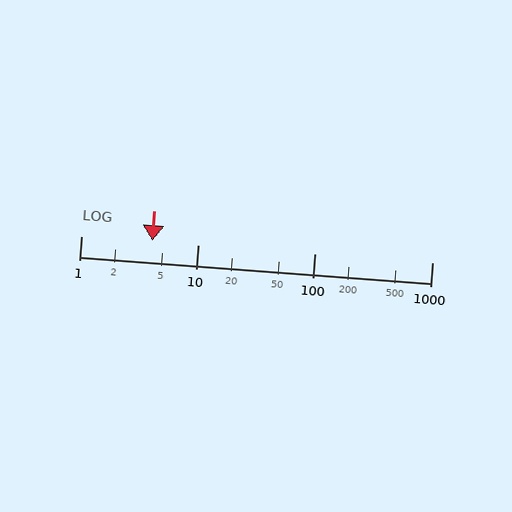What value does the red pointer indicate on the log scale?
The pointer indicates approximately 4.1.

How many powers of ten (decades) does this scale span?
The scale spans 3 decades, from 1 to 1000.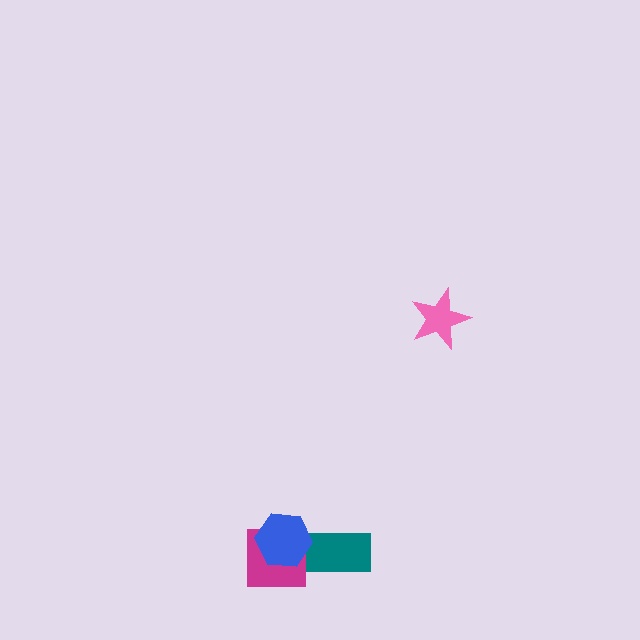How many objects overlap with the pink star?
0 objects overlap with the pink star.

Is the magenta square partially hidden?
Yes, it is partially covered by another shape.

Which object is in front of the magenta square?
The blue hexagon is in front of the magenta square.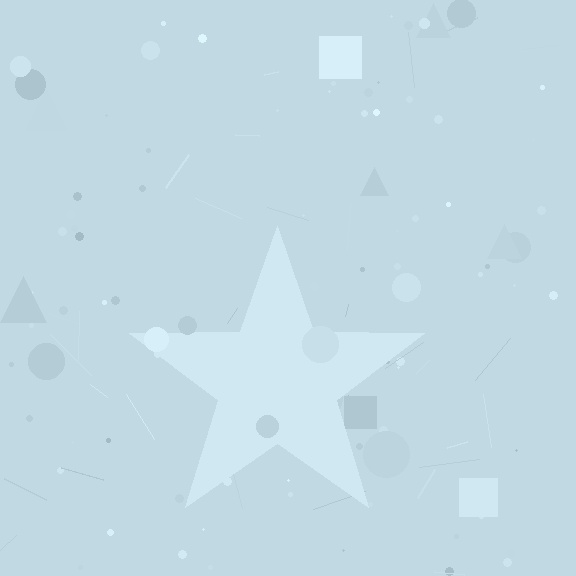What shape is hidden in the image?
A star is hidden in the image.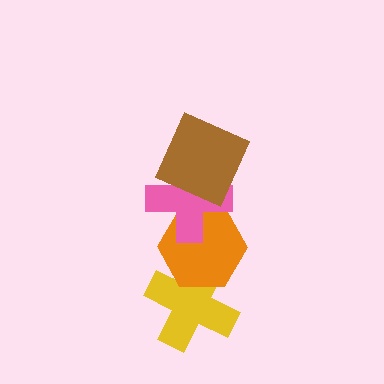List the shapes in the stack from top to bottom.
From top to bottom: the brown square, the pink cross, the orange hexagon, the yellow cross.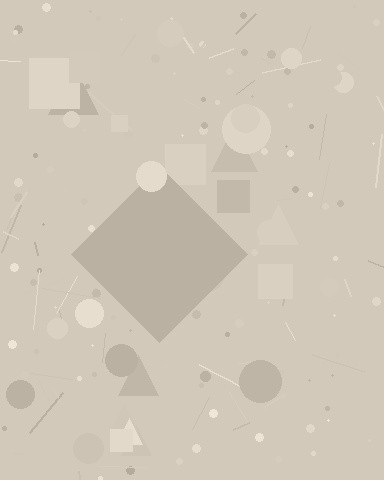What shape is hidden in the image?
A diamond is hidden in the image.